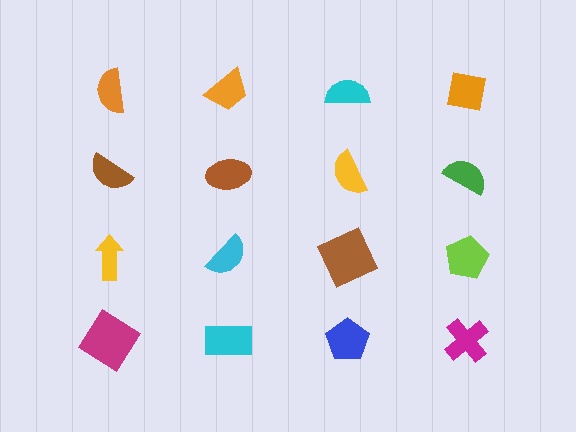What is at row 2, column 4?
A green semicircle.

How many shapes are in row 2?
4 shapes.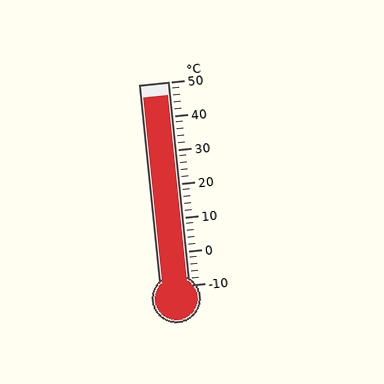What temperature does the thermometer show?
The thermometer shows approximately 46°C.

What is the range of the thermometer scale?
The thermometer scale ranges from -10°C to 50°C.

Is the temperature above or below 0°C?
The temperature is above 0°C.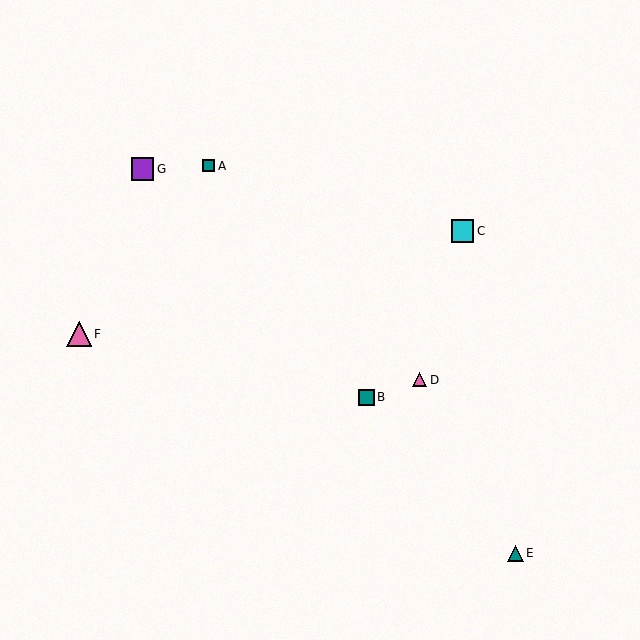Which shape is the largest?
The pink triangle (labeled F) is the largest.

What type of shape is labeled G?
Shape G is a purple square.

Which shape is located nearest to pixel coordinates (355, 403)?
The teal square (labeled B) at (367, 397) is nearest to that location.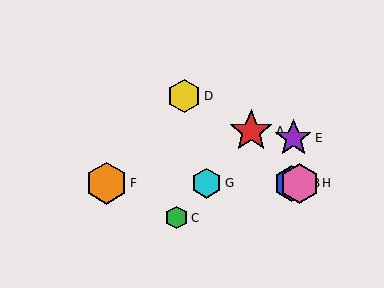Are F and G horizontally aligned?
Yes, both are at y≈183.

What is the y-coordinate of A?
Object A is at y≈131.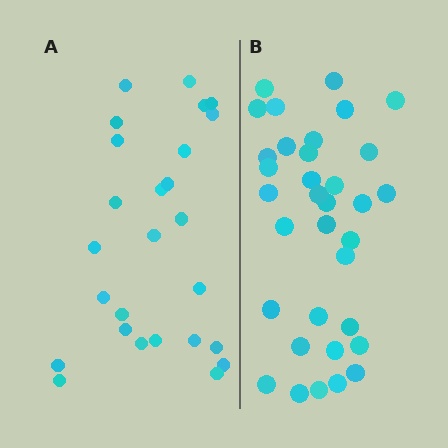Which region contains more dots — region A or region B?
Region B (the right region) has more dots.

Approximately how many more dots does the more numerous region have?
Region B has roughly 8 or so more dots than region A.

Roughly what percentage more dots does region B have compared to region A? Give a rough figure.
About 30% more.